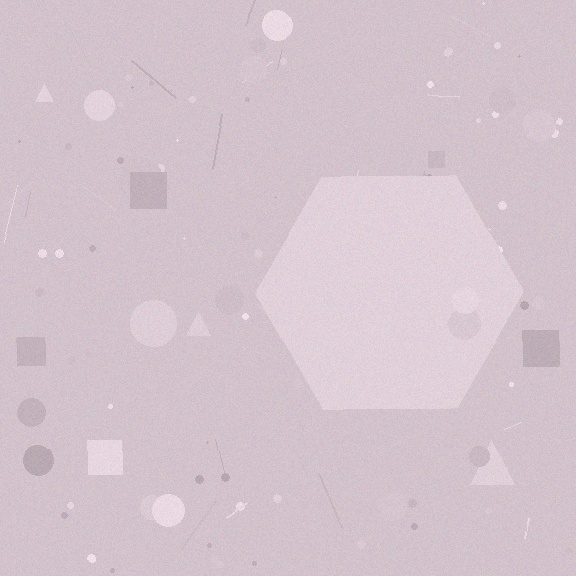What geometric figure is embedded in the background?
A hexagon is embedded in the background.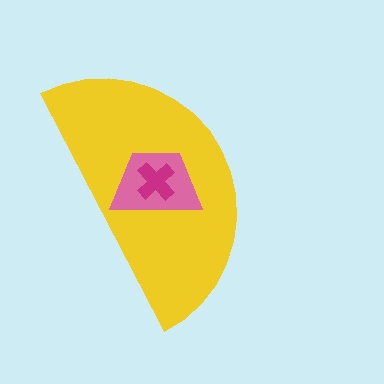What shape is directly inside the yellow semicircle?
The pink trapezoid.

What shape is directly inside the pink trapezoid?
The magenta cross.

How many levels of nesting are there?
3.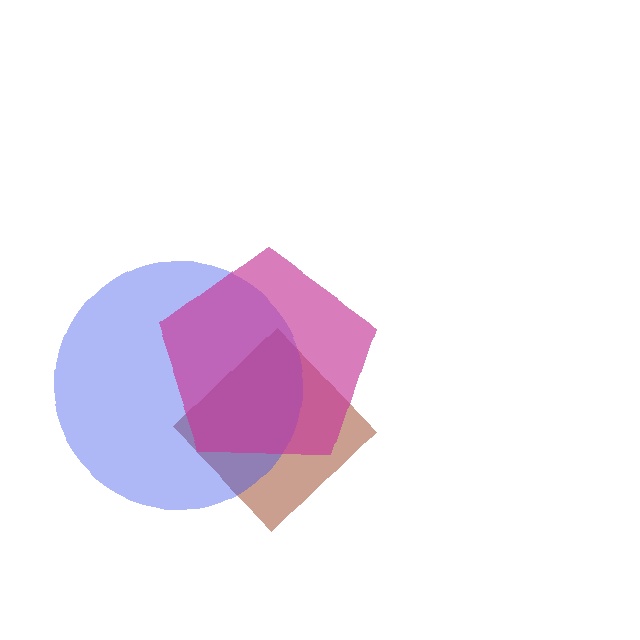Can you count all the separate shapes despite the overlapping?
Yes, there are 3 separate shapes.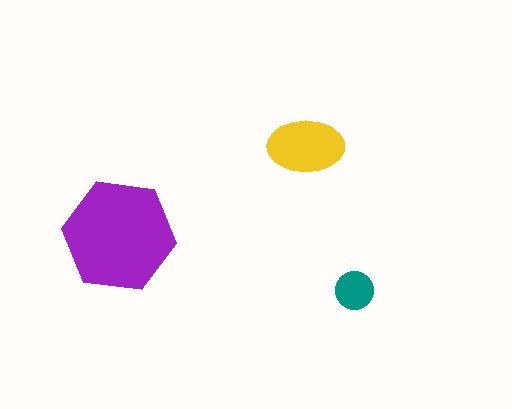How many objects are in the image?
There are 3 objects in the image.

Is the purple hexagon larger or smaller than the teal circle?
Larger.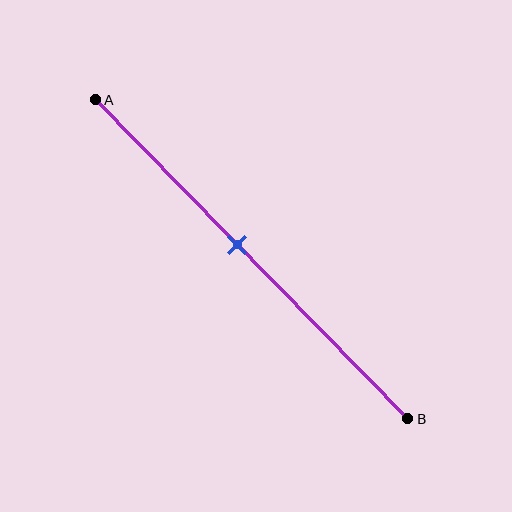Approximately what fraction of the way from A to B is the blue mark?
The blue mark is approximately 45% of the way from A to B.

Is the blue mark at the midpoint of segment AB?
No, the mark is at about 45% from A, not at the 50% midpoint.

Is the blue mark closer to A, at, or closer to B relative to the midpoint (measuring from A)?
The blue mark is closer to point A than the midpoint of segment AB.